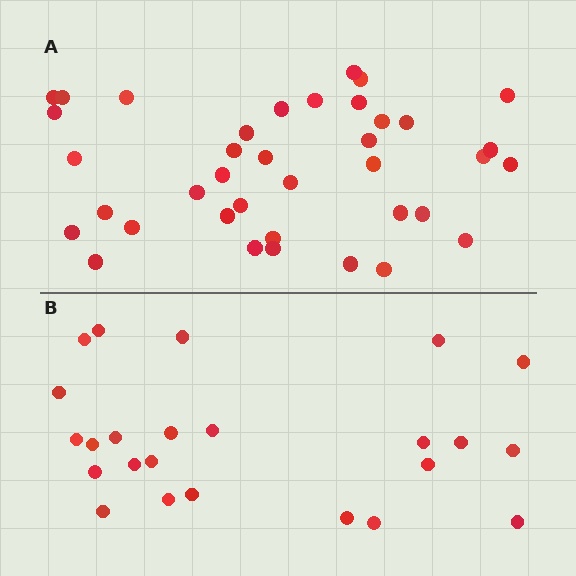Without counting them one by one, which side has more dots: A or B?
Region A (the top region) has more dots.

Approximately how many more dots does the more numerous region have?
Region A has approximately 15 more dots than region B.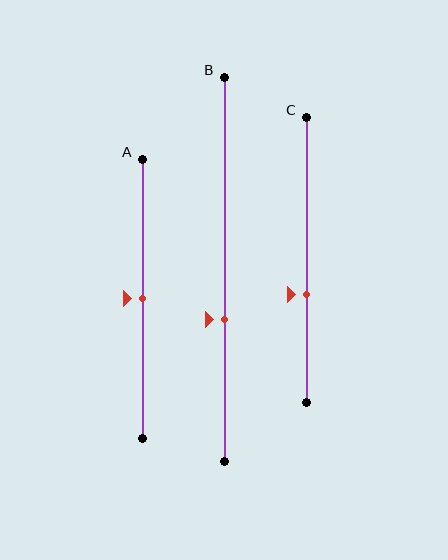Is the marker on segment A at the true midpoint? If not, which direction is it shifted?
Yes, the marker on segment A is at the true midpoint.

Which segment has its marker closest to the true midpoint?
Segment A has its marker closest to the true midpoint.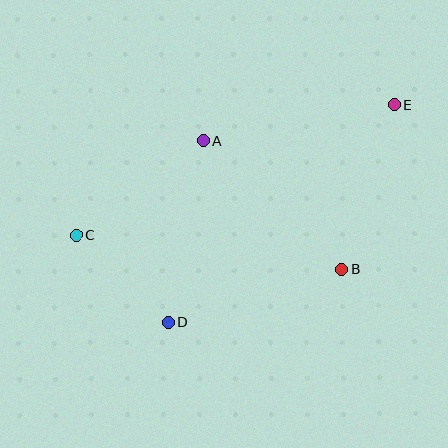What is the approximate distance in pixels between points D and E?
The distance between D and E is approximately 313 pixels.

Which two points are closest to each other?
Points C and D are closest to each other.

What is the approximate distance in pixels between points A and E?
The distance between A and E is approximately 194 pixels.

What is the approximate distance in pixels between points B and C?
The distance between B and C is approximately 268 pixels.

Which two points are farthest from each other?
Points C and E are farthest from each other.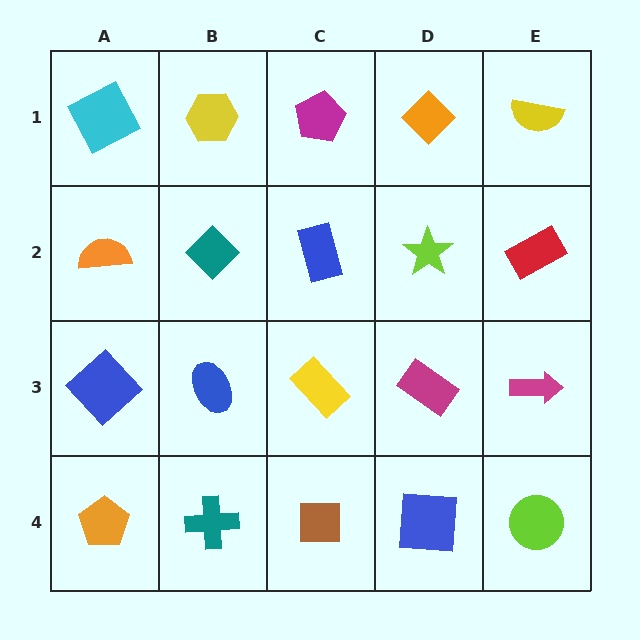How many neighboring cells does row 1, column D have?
3.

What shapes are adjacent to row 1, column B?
A teal diamond (row 2, column B), a cyan square (row 1, column A), a magenta pentagon (row 1, column C).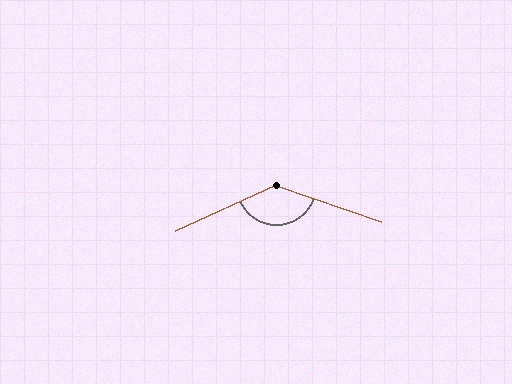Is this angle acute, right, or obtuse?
It is obtuse.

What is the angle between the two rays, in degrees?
Approximately 136 degrees.